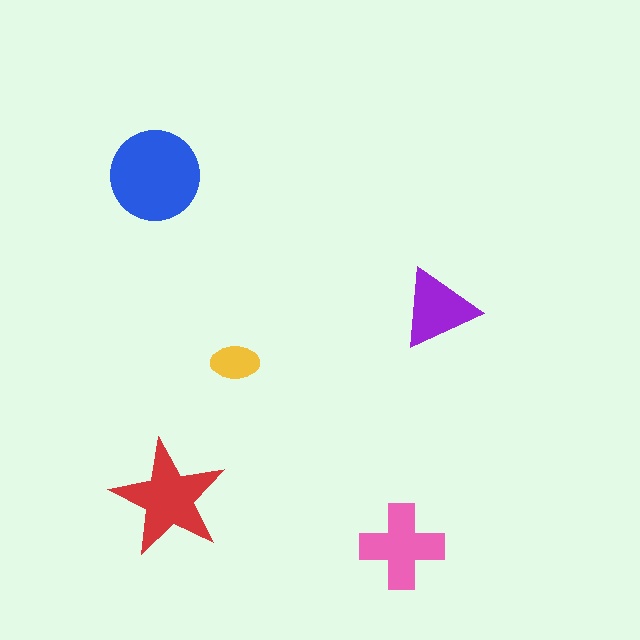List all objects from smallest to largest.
The yellow ellipse, the purple triangle, the pink cross, the red star, the blue circle.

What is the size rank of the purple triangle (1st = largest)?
4th.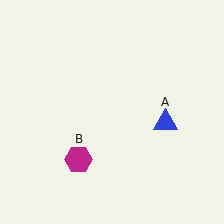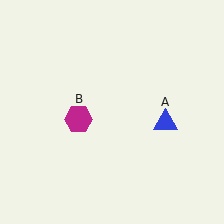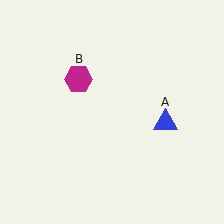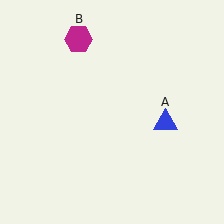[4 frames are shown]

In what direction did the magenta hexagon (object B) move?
The magenta hexagon (object B) moved up.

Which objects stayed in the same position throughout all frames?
Blue triangle (object A) remained stationary.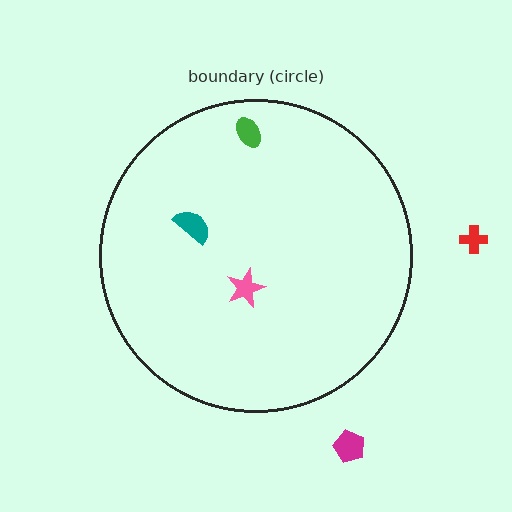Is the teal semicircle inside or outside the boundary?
Inside.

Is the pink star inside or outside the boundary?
Inside.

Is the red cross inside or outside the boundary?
Outside.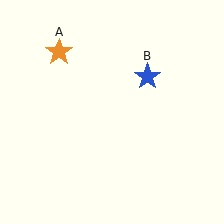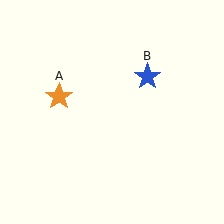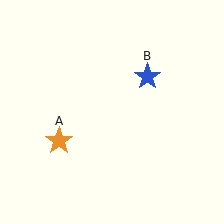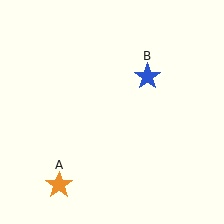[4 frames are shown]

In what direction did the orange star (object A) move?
The orange star (object A) moved down.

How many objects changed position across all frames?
1 object changed position: orange star (object A).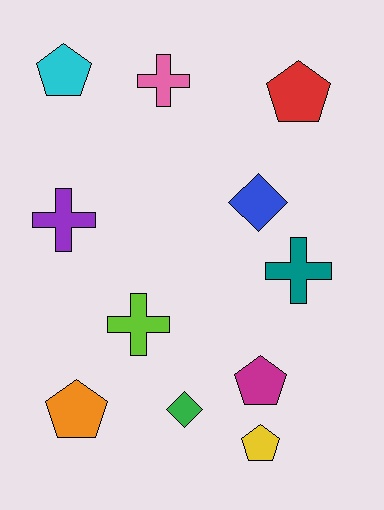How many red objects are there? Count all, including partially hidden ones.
There is 1 red object.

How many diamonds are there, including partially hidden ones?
There are 2 diamonds.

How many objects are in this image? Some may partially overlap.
There are 11 objects.